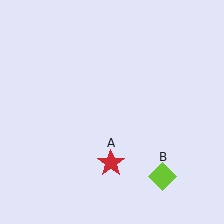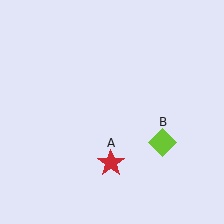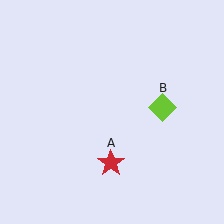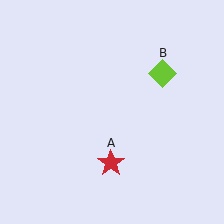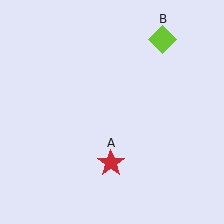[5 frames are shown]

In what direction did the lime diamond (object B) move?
The lime diamond (object B) moved up.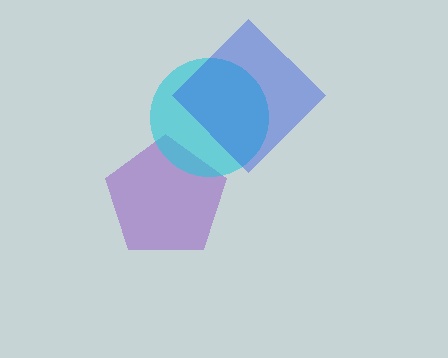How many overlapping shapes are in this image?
There are 3 overlapping shapes in the image.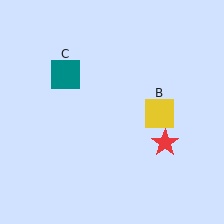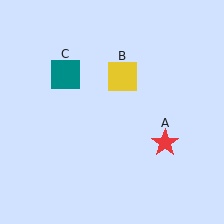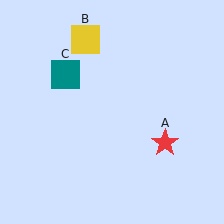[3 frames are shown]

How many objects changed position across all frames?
1 object changed position: yellow square (object B).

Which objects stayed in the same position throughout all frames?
Red star (object A) and teal square (object C) remained stationary.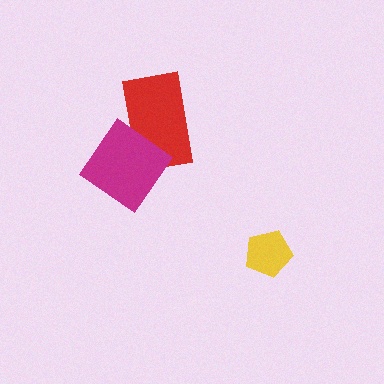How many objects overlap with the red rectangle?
1 object overlaps with the red rectangle.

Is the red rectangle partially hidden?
Yes, it is partially covered by another shape.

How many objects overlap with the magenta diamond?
1 object overlaps with the magenta diamond.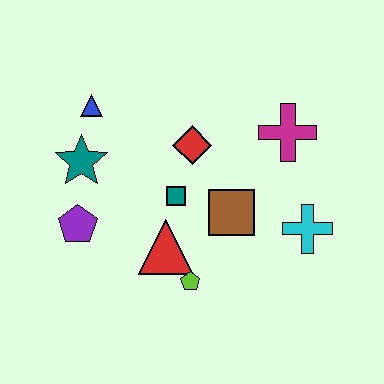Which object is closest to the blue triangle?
The teal star is closest to the blue triangle.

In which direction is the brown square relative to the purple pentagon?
The brown square is to the right of the purple pentagon.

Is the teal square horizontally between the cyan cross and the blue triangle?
Yes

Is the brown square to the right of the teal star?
Yes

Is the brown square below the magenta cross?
Yes